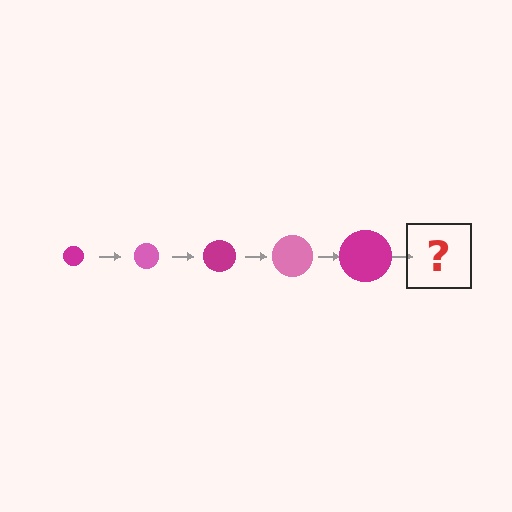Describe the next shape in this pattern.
It should be a pink circle, larger than the previous one.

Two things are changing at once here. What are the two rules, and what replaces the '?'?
The two rules are that the circle grows larger each step and the color cycles through magenta and pink. The '?' should be a pink circle, larger than the previous one.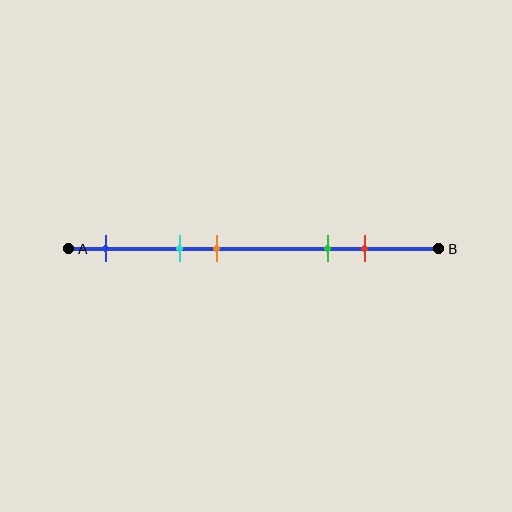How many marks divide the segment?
There are 5 marks dividing the segment.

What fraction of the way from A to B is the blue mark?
The blue mark is approximately 10% (0.1) of the way from A to B.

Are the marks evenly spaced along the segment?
No, the marks are not evenly spaced.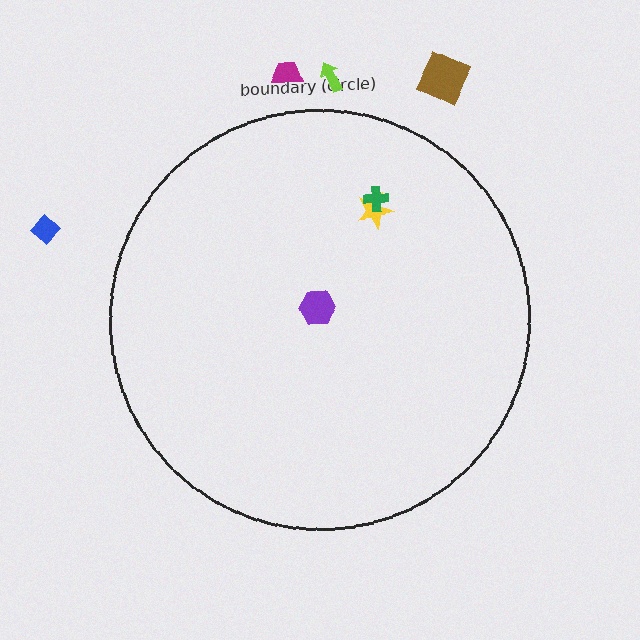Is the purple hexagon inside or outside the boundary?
Inside.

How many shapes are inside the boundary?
3 inside, 4 outside.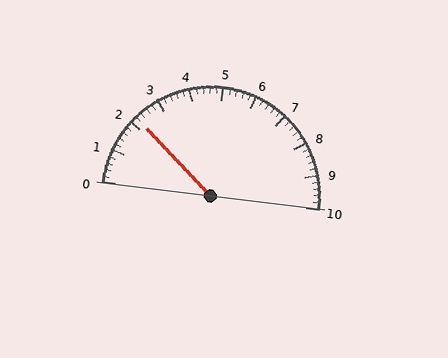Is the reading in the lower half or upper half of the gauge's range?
The reading is in the lower half of the range (0 to 10).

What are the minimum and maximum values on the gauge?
The gauge ranges from 0 to 10.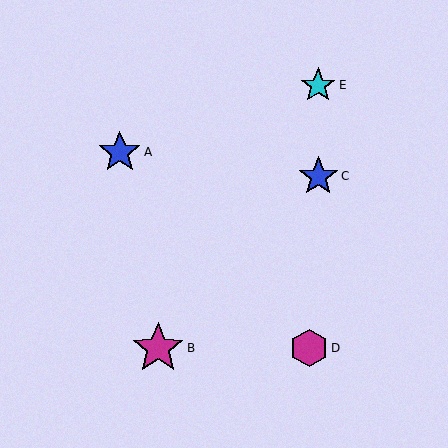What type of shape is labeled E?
Shape E is a cyan star.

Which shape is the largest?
The magenta star (labeled B) is the largest.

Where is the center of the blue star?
The center of the blue star is at (318, 176).